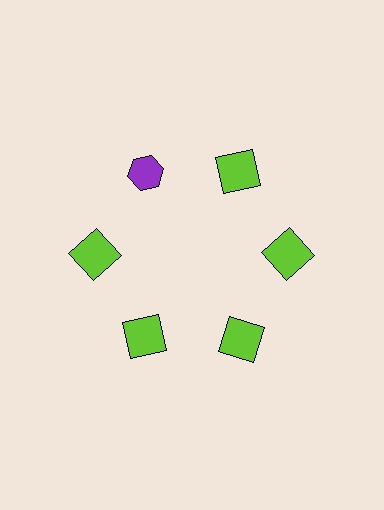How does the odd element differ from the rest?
It differs in both color (purple instead of lime) and shape (hexagon instead of square).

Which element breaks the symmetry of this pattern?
The purple hexagon at roughly the 11 o'clock position breaks the symmetry. All other shapes are lime squares.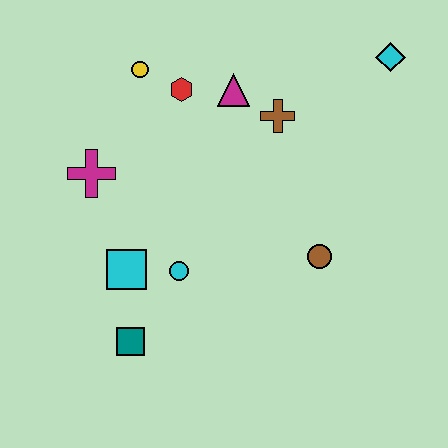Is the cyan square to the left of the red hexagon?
Yes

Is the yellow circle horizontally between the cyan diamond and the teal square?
Yes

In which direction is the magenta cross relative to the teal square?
The magenta cross is above the teal square.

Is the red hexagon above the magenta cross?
Yes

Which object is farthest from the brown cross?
The teal square is farthest from the brown cross.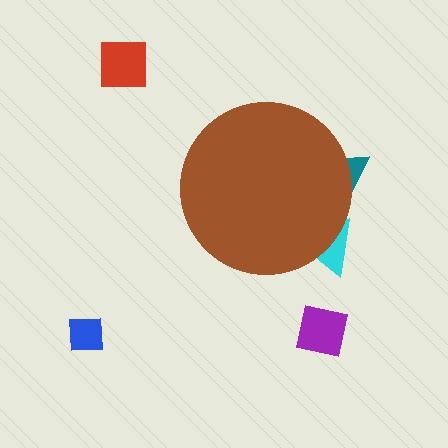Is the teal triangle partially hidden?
Yes, the teal triangle is partially hidden behind the brown circle.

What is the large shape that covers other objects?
A brown circle.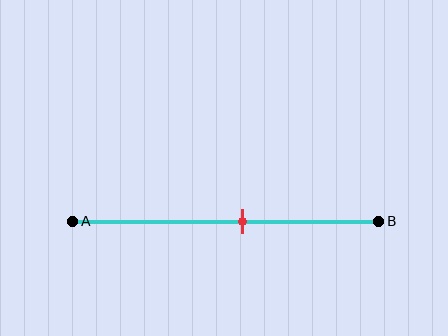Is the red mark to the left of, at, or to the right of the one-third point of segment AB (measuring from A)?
The red mark is to the right of the one-third point of segment AB.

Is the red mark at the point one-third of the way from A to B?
No, the mark is at about 55% from A, not at the 33% one-third point.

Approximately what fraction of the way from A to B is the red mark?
The red mark is approximately 55% of the way from A to B.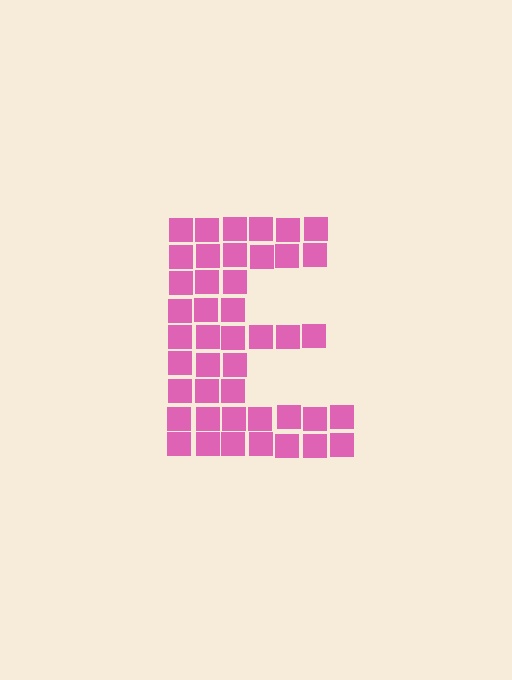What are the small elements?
The small elements are squares.